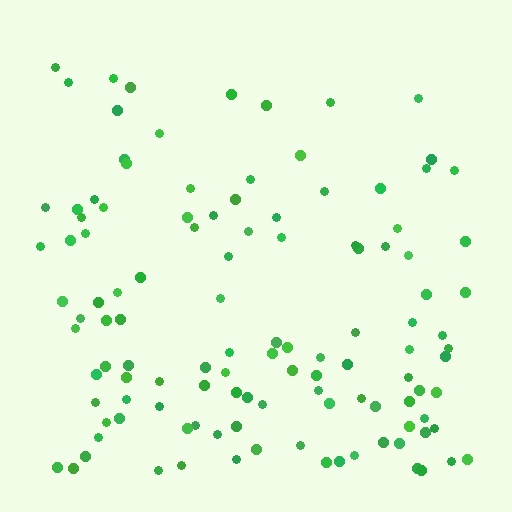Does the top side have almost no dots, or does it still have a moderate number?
Still a moderate number, just noticeably fewer than the bottom.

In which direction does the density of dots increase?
From top to bottom, with the bottom side densest.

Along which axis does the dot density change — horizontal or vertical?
Vertical.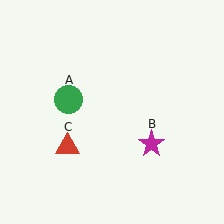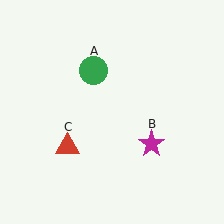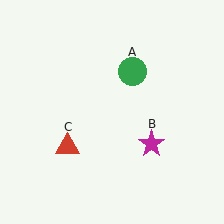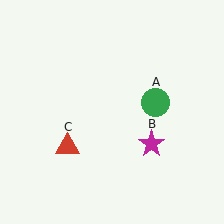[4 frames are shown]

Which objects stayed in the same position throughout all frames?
Magenta star (object B) and red triangle (object C) remained stationary.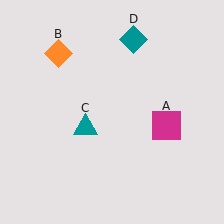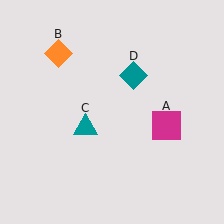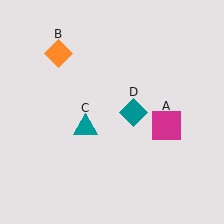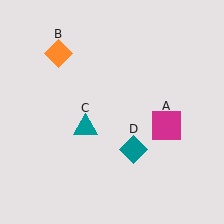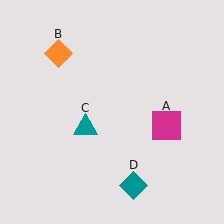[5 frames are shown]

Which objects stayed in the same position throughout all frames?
Magenta square (object A) and orange diamond (object B) and teal triangle (object C) remained stationary.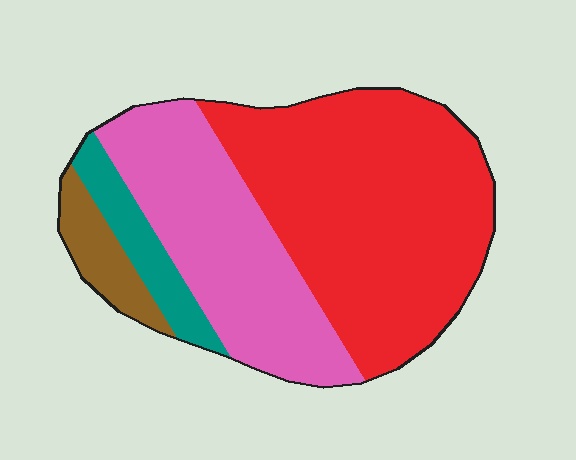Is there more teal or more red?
Red.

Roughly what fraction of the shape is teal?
Teal takes up about one tenth (1/10) of the shape.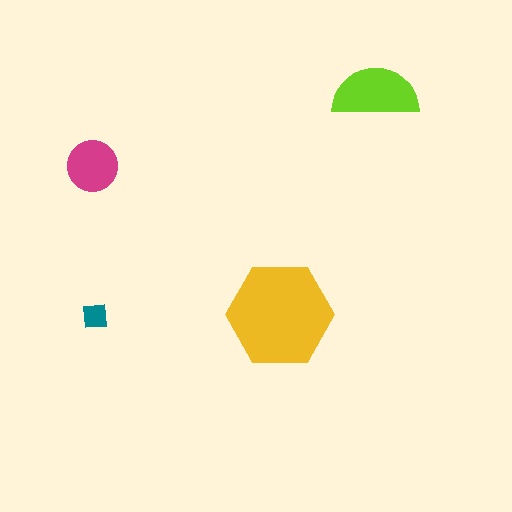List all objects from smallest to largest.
The teal square, the magenta circle, the lime semicircle, the yellow hexagon.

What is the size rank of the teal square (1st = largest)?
4th.